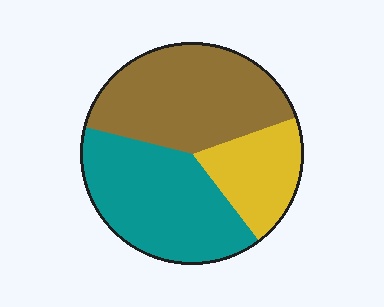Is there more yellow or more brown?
Brown.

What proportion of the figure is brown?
Brown covers 41% of the figure.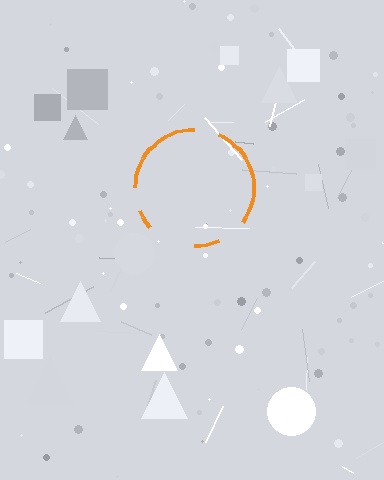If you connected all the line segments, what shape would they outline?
They would outline a circle.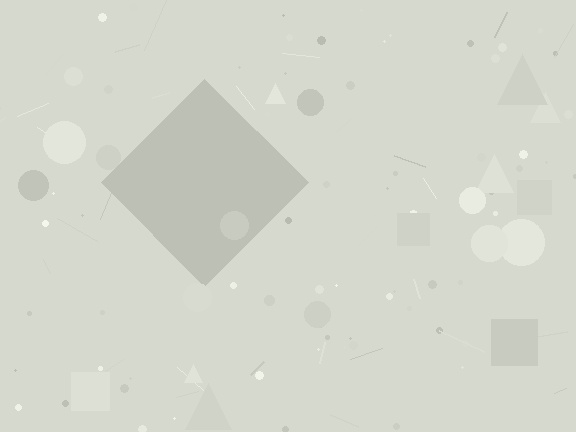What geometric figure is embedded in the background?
A diamond is embedded in the background.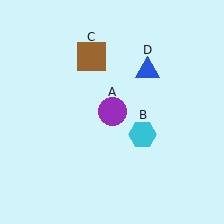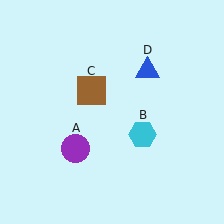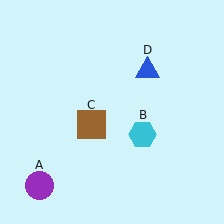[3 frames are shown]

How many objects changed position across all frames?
2 objects changed position: purple circle (object A), brown square (object C).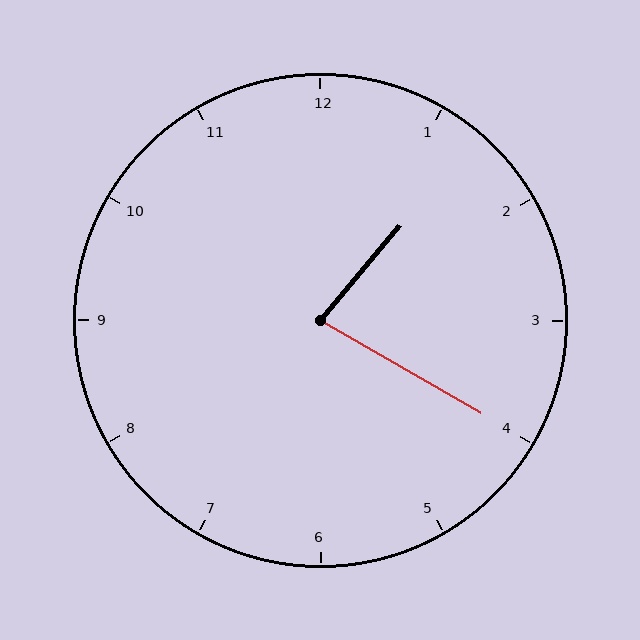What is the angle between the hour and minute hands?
Approximately 80 degrees.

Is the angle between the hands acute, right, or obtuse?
It is acute.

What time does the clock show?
1:20.